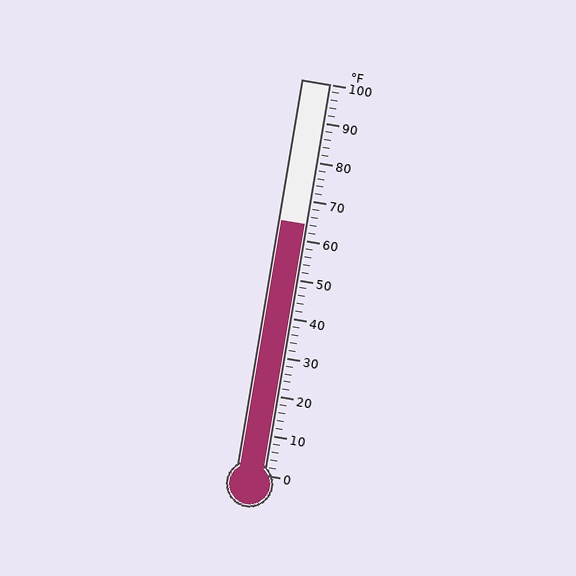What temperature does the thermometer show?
The thermometer shows approximately 64°F.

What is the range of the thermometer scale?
The thermometer scale ranges from 0°F to 100°F.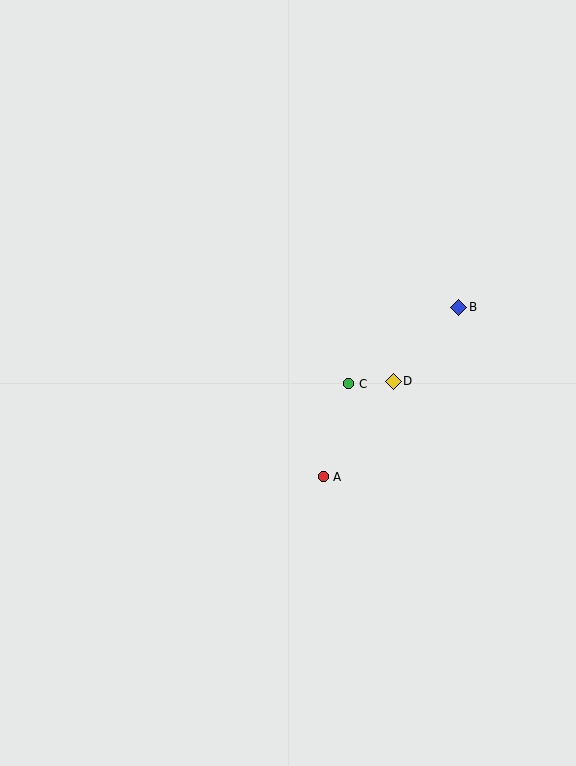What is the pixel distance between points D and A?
The distance between D and A is 118 pixels.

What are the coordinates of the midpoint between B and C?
The midpoint between B and C is at (404, 346).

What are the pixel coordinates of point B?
Point B is at (459, 307).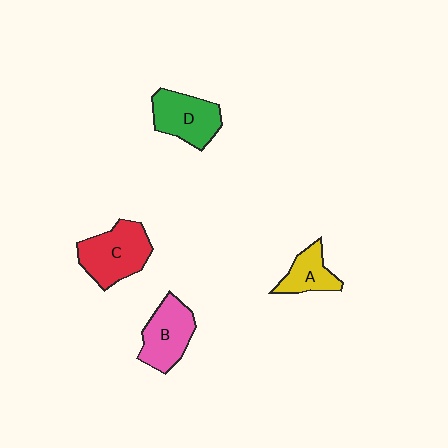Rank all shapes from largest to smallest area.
From largest to smallest: C (red), D (green), B (pink), A (yellow).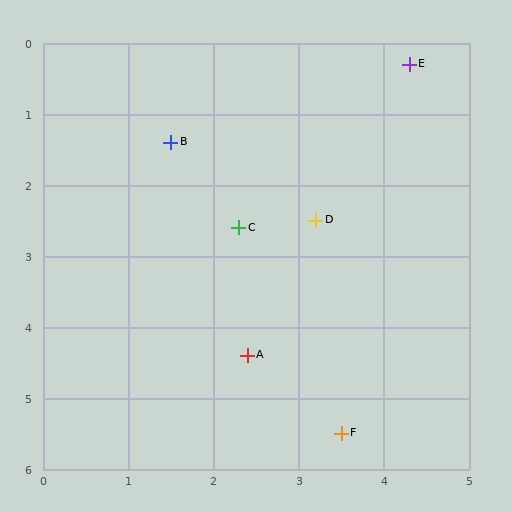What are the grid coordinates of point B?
Point B is at approximately (1.5, 1.4).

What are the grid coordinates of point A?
Point A is at approximately (2.4, 4.4).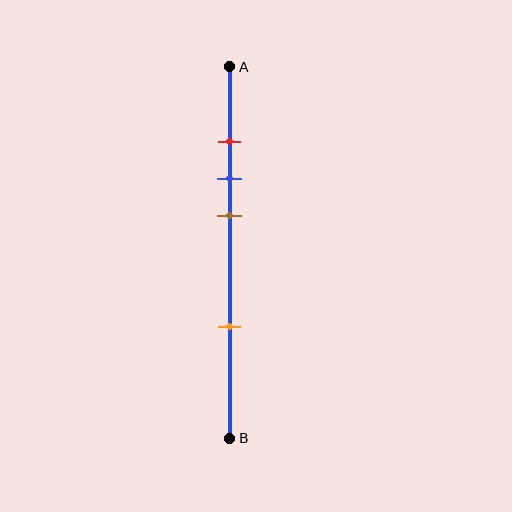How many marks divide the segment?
There are 4 marks dividing the segment.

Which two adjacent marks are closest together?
The red and blue marks are the closest adjacent pair.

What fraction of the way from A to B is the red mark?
The red mark is approximately 20% (0.2) of the way from A to B.